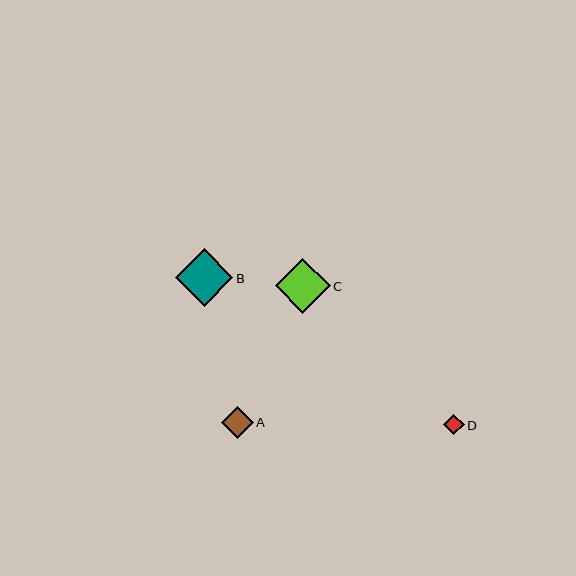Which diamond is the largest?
Diamond B is the largest with a size of approximately 58 pixels.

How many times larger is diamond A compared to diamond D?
Diamond A is approximately 1.5 times the size of diamond D.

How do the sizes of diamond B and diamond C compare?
Diamond B and diamond C are approximately the same size.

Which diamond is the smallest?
Diamond D is the smallest with a size of approximately 21 pixels.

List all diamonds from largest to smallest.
From largest to smallest: B, C, A, D.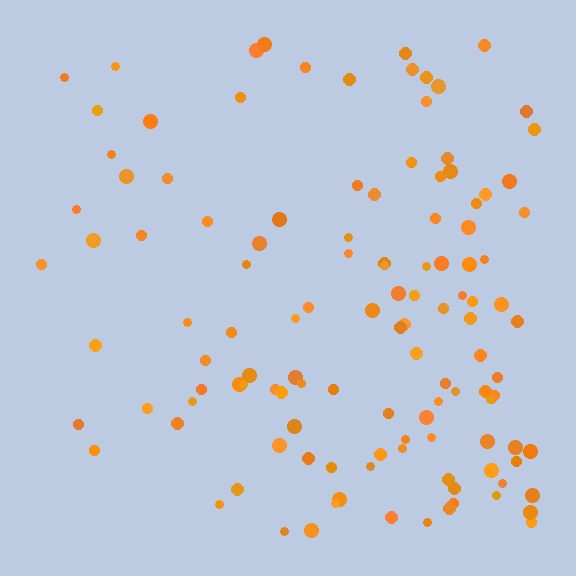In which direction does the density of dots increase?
From left to right, with the right side densest.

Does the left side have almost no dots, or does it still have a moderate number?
Still a moderate number, just noticeably fewer than the right.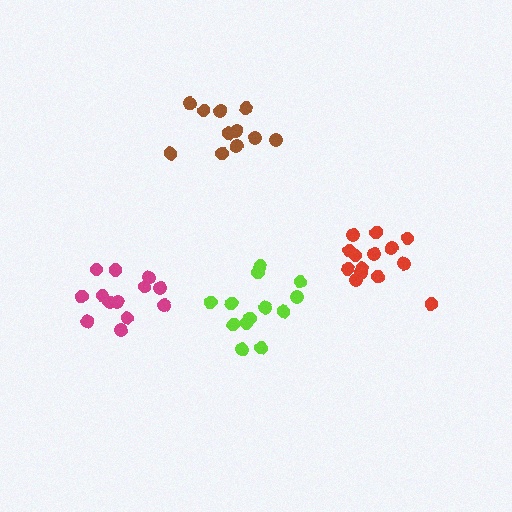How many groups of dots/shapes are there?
There are 4 groups.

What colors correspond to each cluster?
The clusters are colored: brown, lime, red, magenta.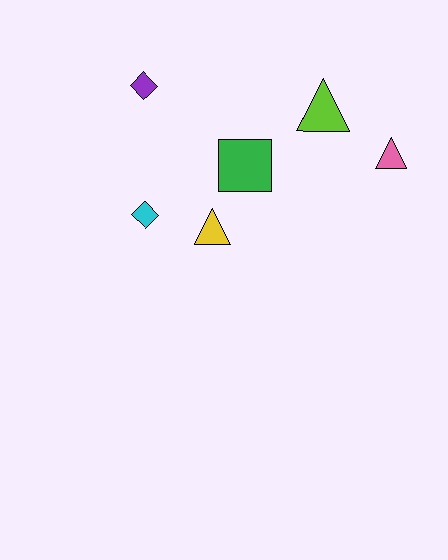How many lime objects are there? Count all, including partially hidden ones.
There is 1 lime object.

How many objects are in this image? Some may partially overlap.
There are 6 objects.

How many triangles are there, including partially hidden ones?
There are 3 triangles.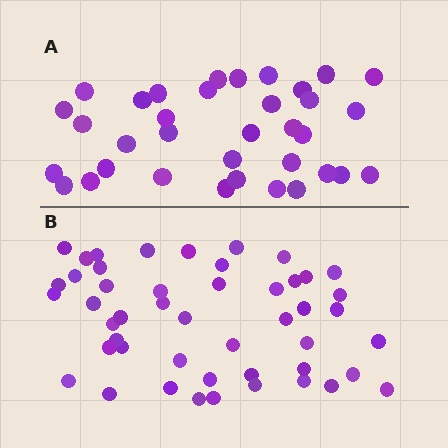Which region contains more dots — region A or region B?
Region B (the bottom region) has more dots.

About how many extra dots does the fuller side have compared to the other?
Region B has approximately 15 more dots than region A.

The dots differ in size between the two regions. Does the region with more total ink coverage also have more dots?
No. Region A has more total ink coverage because its dots are larger, but region B actually contains more individual dots. Total area can be misleading — the number of items is what matters here.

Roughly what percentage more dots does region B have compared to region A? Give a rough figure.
About 35% more.